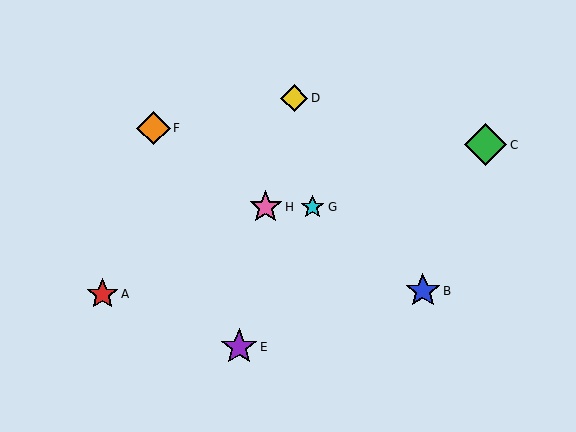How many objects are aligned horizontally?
2 objects (G, H) are aligned horizontally.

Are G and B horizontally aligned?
No, G is at y≈207 and B is at y≈291.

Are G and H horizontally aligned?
Yes, both are at y≈207.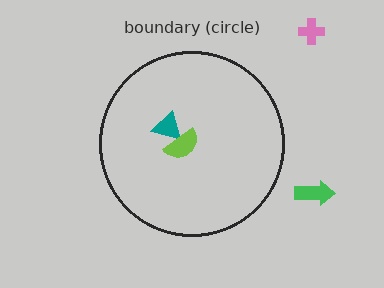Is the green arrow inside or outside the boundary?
Outside.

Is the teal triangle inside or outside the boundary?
Inside.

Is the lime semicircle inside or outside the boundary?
Inside.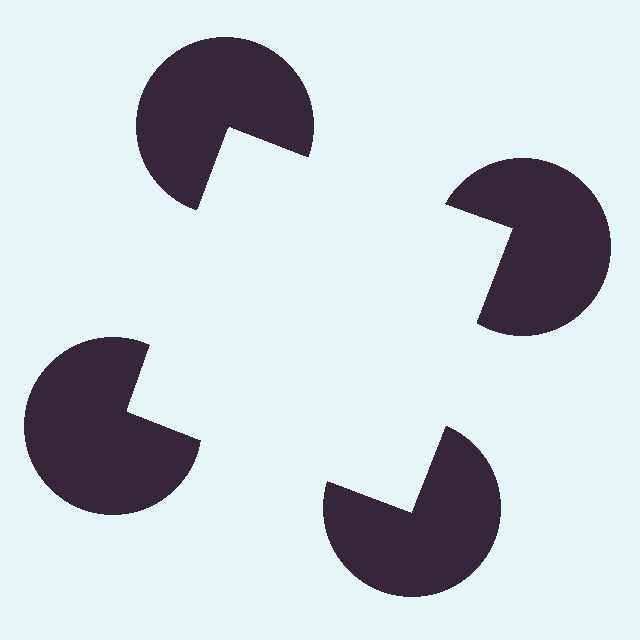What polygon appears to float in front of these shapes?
An illusory square — its edges are inferred from the aligned wedge cuts in the pac-man discs, not physically drawn.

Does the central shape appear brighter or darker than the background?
It typically appears slightly brighter than the background, even though no actual brightness change is drawn.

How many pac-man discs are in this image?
There are 4 — one at each vertex of the illusory square.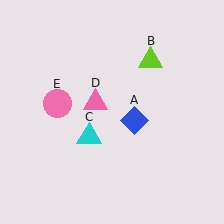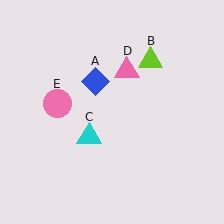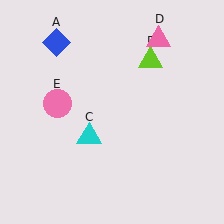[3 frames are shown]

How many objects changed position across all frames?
2 objects changed position: blue diamond (object A), pink triangle (object D).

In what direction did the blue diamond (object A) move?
The blue diamond (object A) moved up and to the left.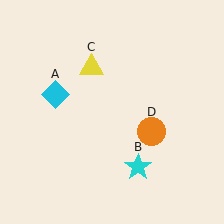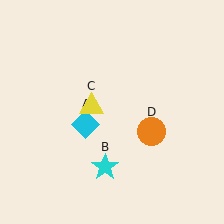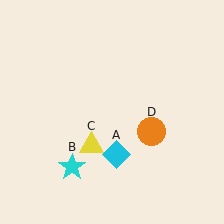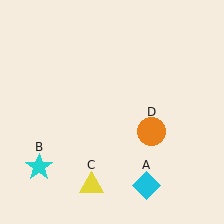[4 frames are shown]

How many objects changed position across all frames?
3 objects changed position: cyan diamond (object A), cyan star (object B), yellow triangle (object C).